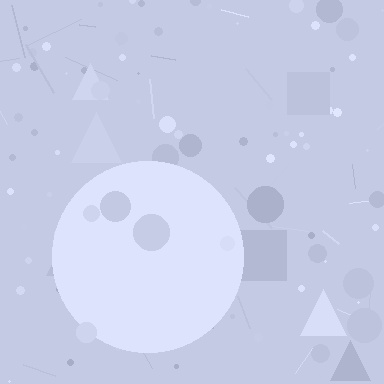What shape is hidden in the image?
A circle is hidden in the image.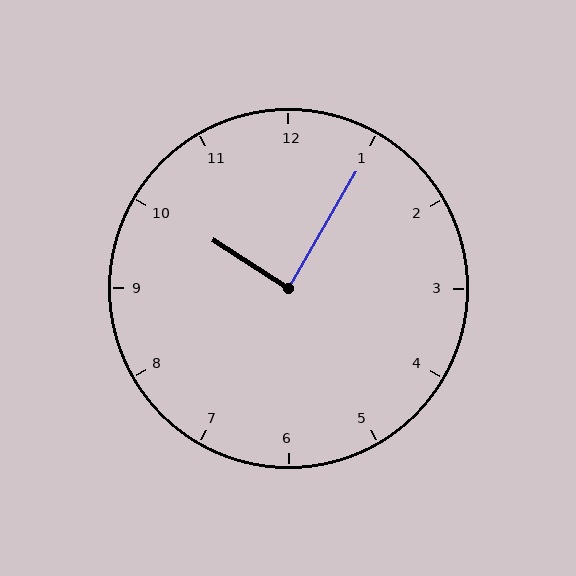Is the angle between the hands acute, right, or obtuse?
It is right.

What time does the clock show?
10:05.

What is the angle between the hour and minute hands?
Approximately 88 degrees.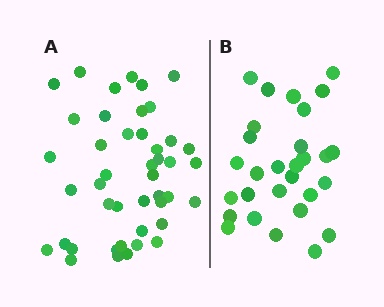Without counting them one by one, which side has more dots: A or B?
Region A (the left region) has more dots.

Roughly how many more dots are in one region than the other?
Region A has approximately 15 more dots than region B.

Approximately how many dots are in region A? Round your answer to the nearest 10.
About 40 dots. (The exact count is 44, which rounds to 40.)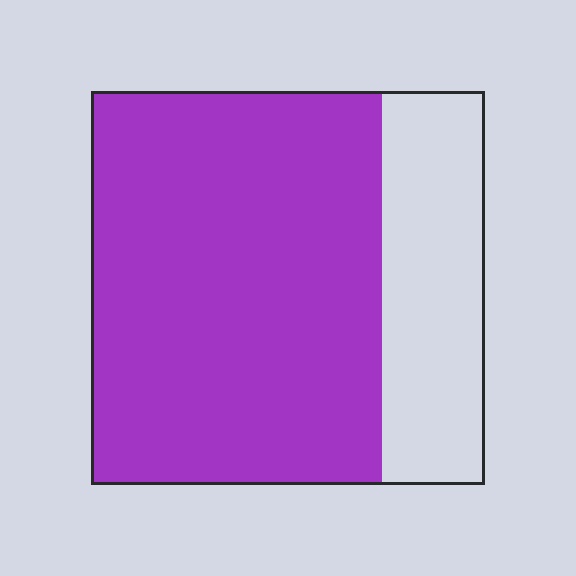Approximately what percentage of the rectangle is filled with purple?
Approximately 75%.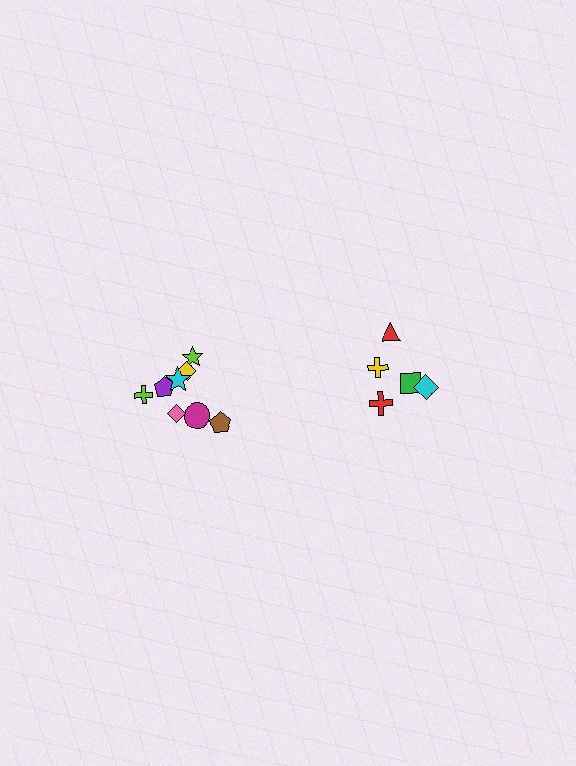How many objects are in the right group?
There are 5 objects.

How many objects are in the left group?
There are 8 objects.